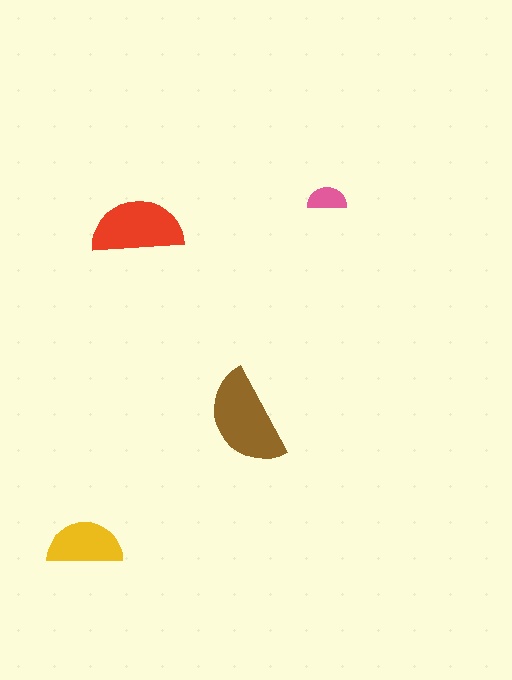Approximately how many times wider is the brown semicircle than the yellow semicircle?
About 1.5 times wider.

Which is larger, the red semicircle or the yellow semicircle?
The red one.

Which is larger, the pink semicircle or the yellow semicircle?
The yellow one.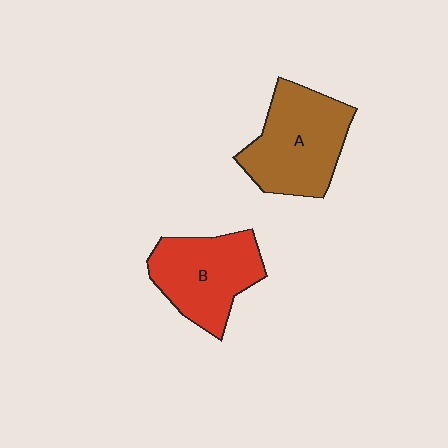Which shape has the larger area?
Shape A (brown).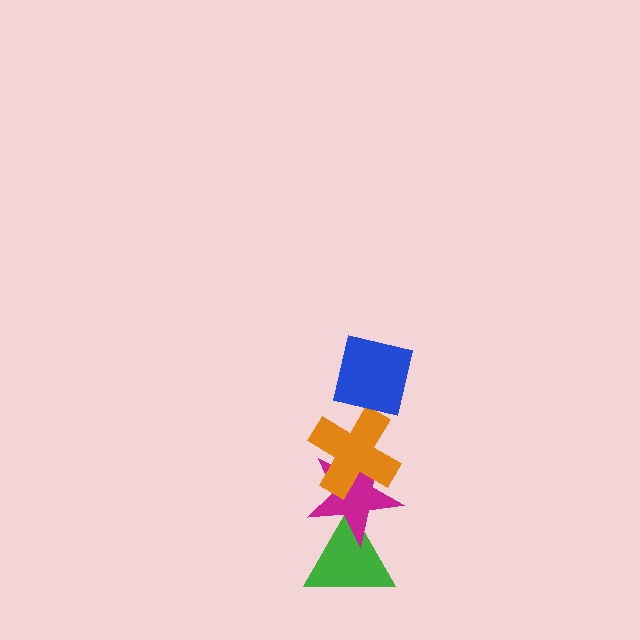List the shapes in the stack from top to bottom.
From top to bottom: the blue square, the orange cross, the magenta star, the green triangle.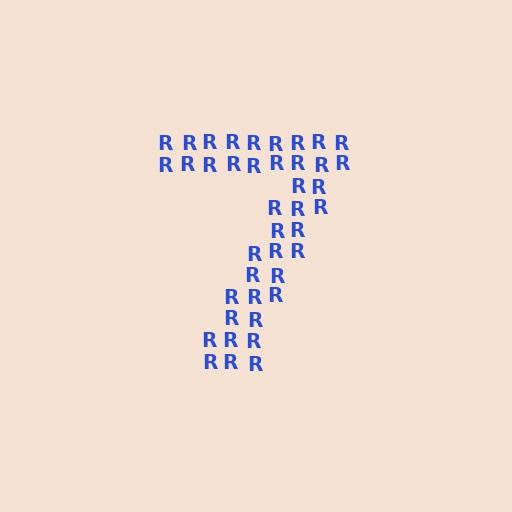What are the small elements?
The small elements are letter R's.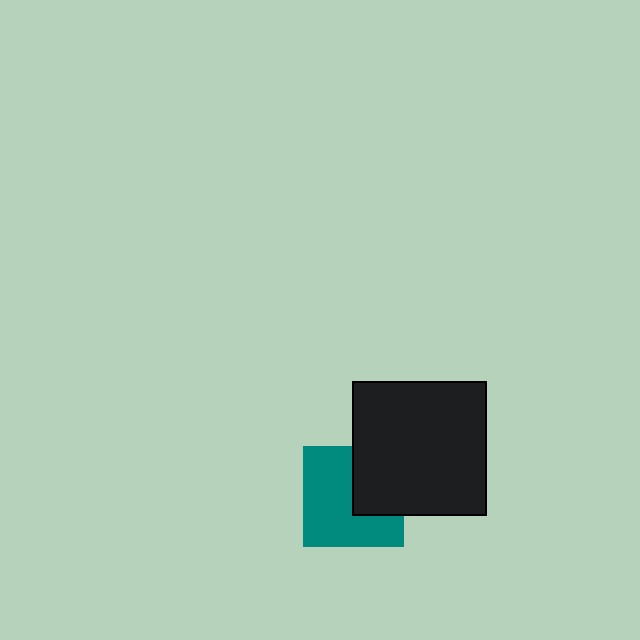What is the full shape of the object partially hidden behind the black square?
The partially hidden object is a teal square.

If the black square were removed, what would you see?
You would see the complete teal square.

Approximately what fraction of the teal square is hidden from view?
Roughly 36% of the teal square is hidden behind the black square.